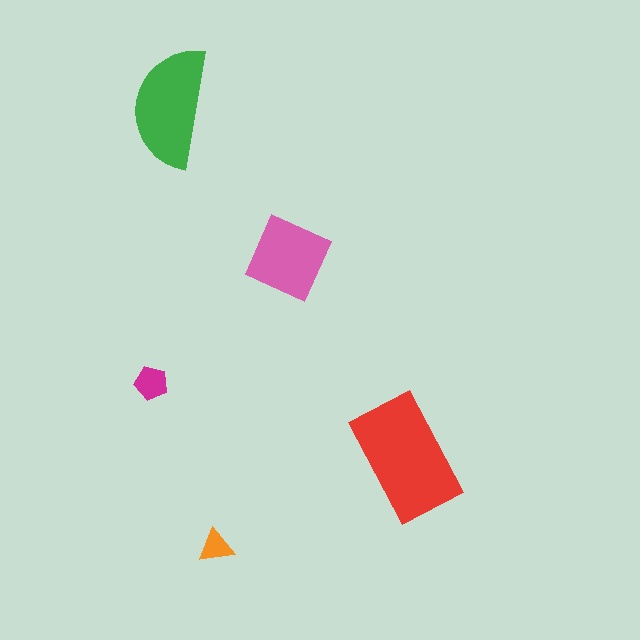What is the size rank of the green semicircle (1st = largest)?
2nd.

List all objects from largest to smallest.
The red rectangle, the green semicircle, the pink diamond, the magenta pentagon, the orange triangle.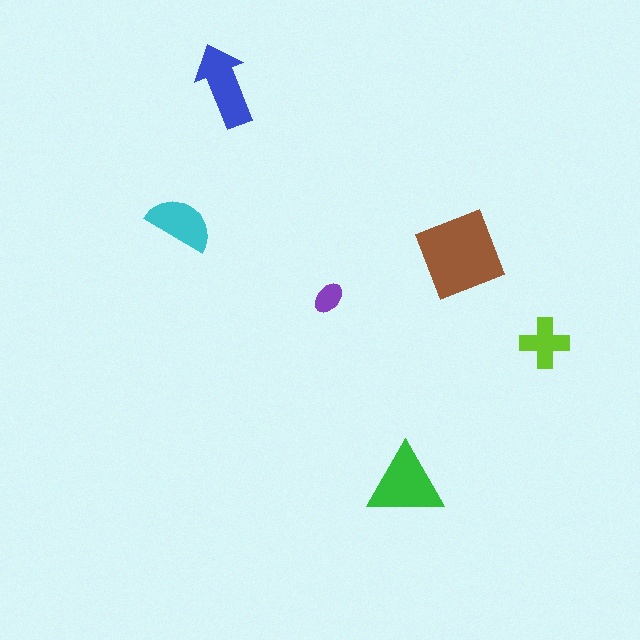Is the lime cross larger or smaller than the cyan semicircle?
Smaller.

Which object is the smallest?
The purple ellipse.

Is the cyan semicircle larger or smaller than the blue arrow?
Smaller.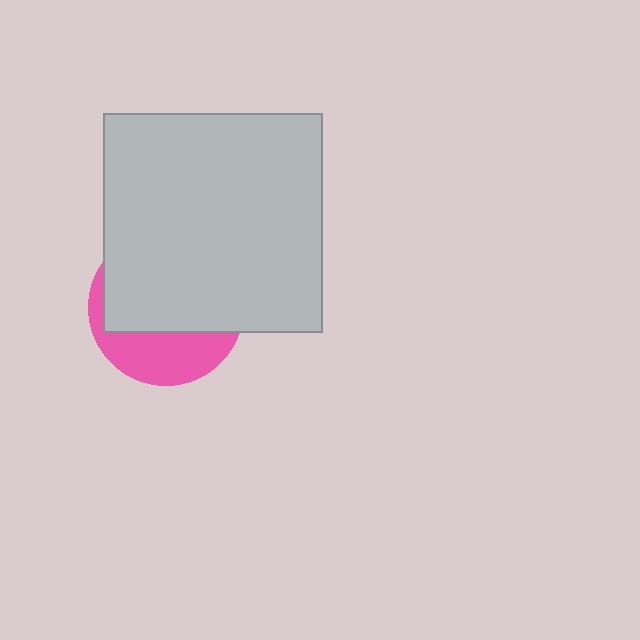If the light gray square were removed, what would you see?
You would see the complete pink circle.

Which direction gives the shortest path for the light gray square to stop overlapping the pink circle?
Moving up gives the shortest separation.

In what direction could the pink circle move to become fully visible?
The pink circle could move down. That would shift it out from behind the light gray square entirely.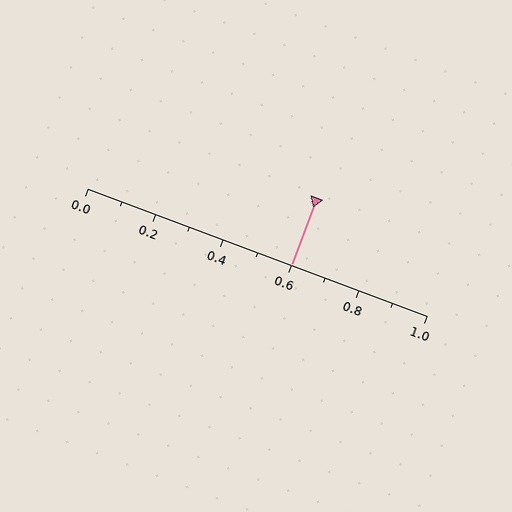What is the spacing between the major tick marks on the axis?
The major ticks are spaced 0.2 apart.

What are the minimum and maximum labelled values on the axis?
The axis runs from 0.0 to 1.0.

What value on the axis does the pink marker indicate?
The marker indicates approximately 0.6.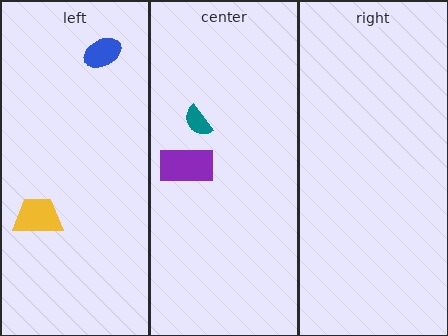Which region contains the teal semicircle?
The center region.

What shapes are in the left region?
The blue ellipse, the yellow trapezoid.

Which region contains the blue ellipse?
The left region.